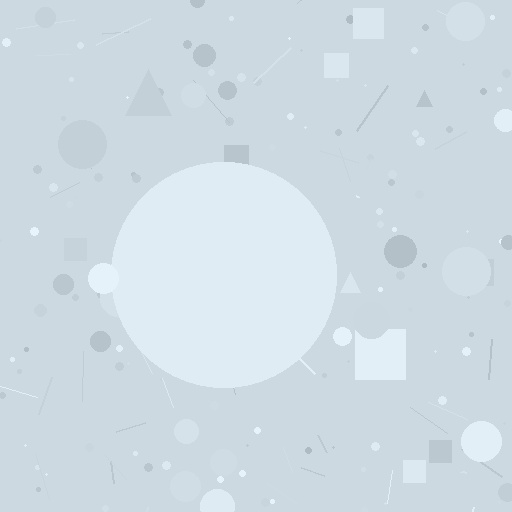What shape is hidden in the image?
A circle is hidden in the image.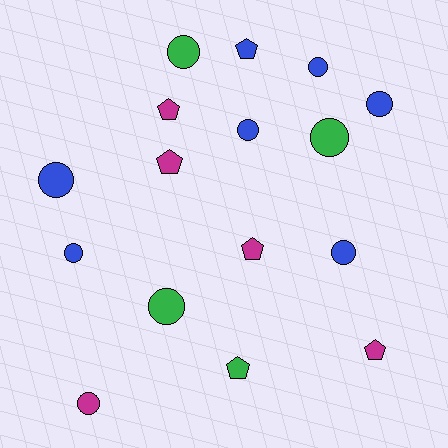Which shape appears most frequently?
Circle, with 10 objects.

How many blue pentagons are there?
There is 1 blue pentagon.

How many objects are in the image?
There are 16 objects.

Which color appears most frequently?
Blue, with 7 objects.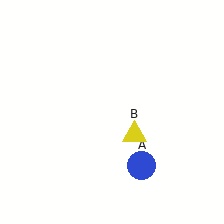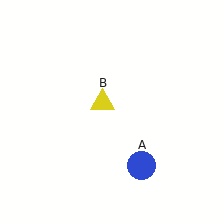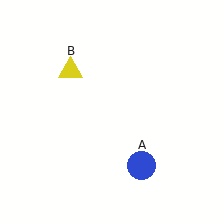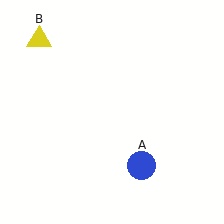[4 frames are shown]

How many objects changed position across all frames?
1 object changed position: yellow triangle (object B).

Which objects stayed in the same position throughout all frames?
Blue circle (object A) remained stationary.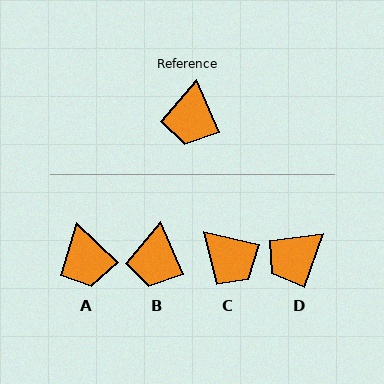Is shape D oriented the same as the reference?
No, it is off by about 42 degrees.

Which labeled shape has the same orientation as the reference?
B.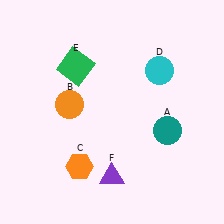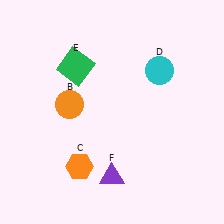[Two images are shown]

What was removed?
The teal circle (A) was removed in Image 2.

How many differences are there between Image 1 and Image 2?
There is 1 difference between the two images.